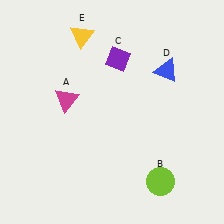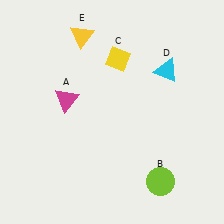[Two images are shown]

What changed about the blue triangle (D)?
In Image 1, D is blue. In Image 2, it changed to cyan.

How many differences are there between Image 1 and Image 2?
There are 2 differences between the two images.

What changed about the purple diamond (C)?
In Image 1, C is purple. In Image 2, it changed to yellow.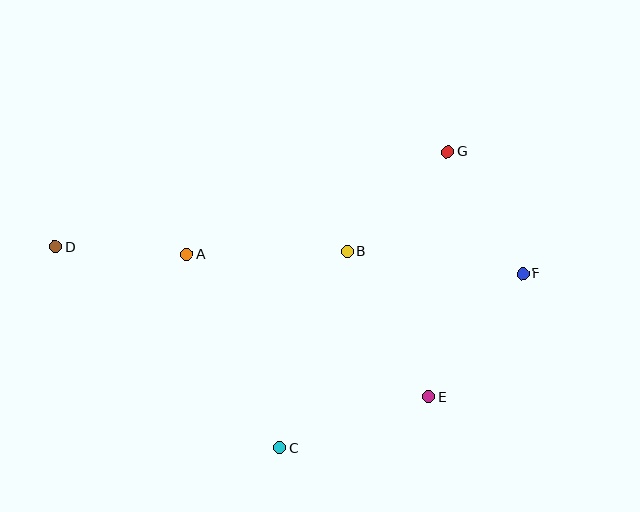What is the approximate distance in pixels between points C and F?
The distance between C and F is approximately 299 pixels.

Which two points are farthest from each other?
Points D and F are farthest from each other.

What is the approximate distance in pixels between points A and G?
The distance between A and G is approximately 281 pixels.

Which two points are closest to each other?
Points A and D are closest to each other.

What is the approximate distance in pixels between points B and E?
The distance between B and E is approximately 167 pixels.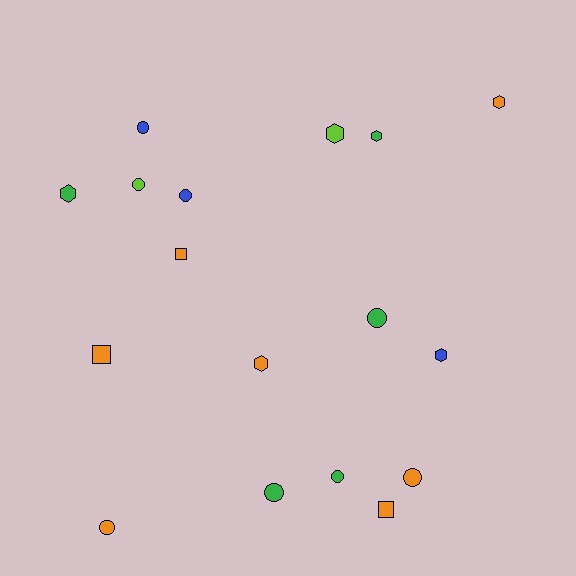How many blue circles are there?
There are 2 blue circles.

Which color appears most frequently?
Orange, with 7 objects.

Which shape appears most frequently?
Circle, with 8 objects.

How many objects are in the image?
There are 17 objects.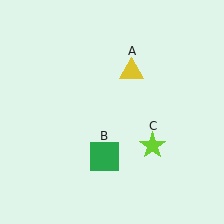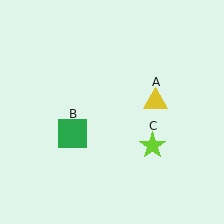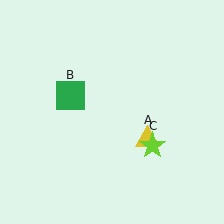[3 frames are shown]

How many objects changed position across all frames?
2 objects changed position: yellow triangle (object A), green square (object B).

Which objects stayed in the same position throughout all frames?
Lime star (object C) remained stationary.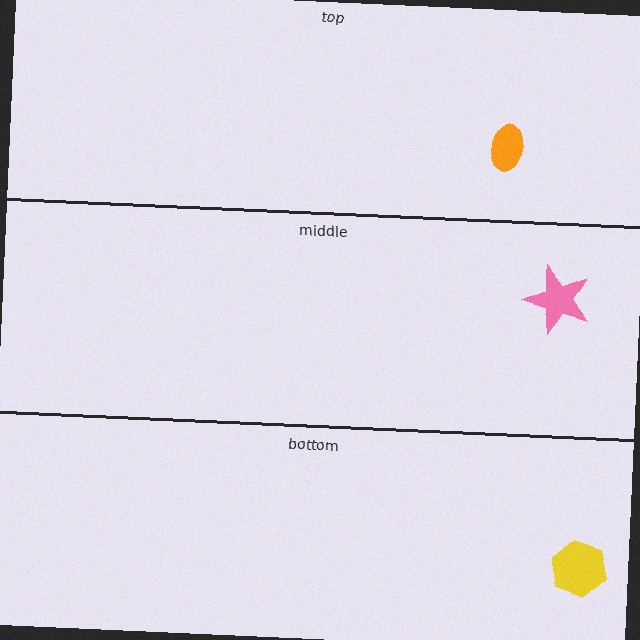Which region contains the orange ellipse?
The top region.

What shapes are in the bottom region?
The yellow hexagon.